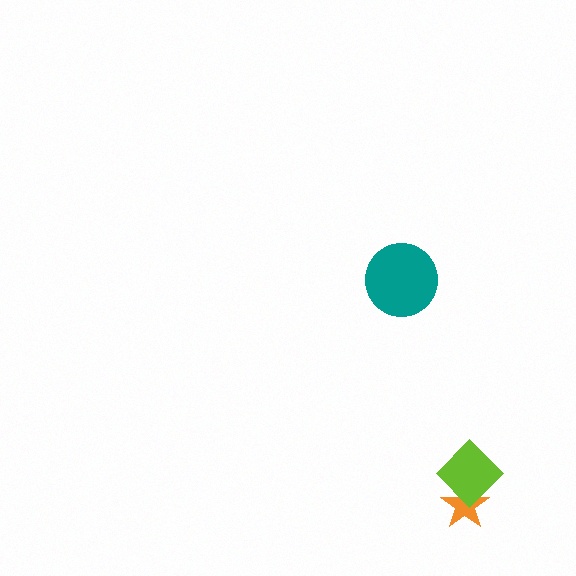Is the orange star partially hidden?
Yes, it is partially covered by another shape.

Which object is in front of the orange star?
The lime diamond is in front of the orange star.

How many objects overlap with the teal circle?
0 objects overlap with the teal circle.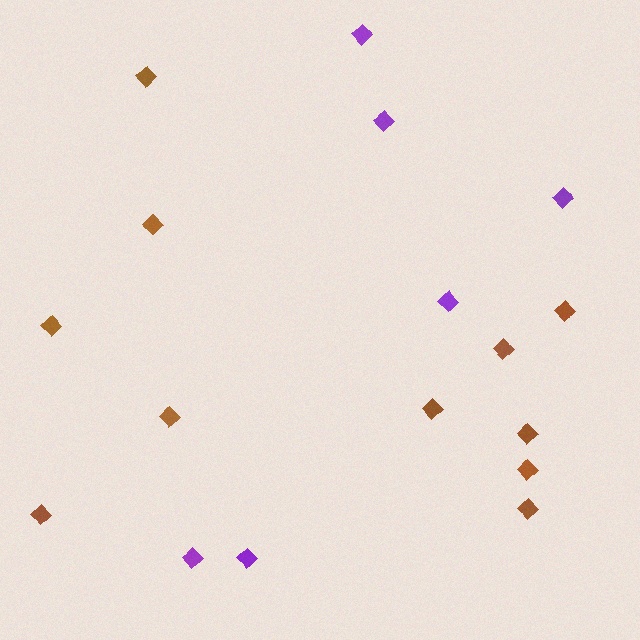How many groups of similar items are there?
There are 2 groups: one group of purple diamonds (6) and one group of brown diamonds (11).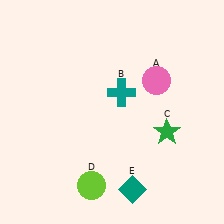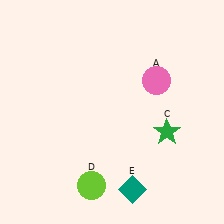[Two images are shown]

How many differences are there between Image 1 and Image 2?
There is 1 difference between the two images.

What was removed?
The teal cross (B) was removed in Image 2.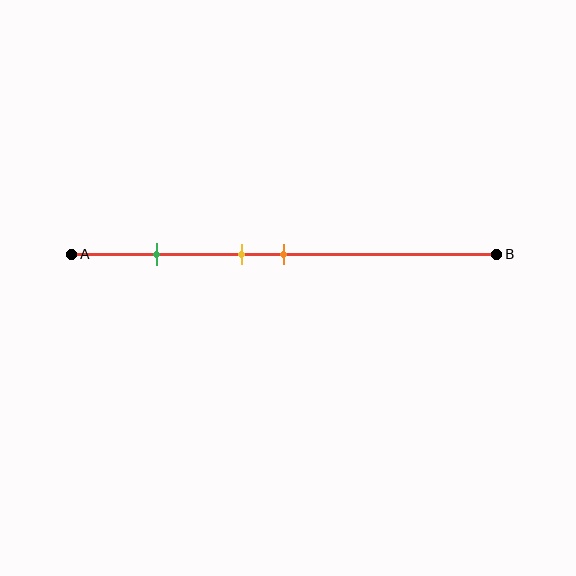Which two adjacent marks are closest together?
The yellow and orange marks are the closest adjacent pair.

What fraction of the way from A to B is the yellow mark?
The yellow mark is approximately 40% (0.4) of the way from A to B.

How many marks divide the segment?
There are 3 marks dividing the segment.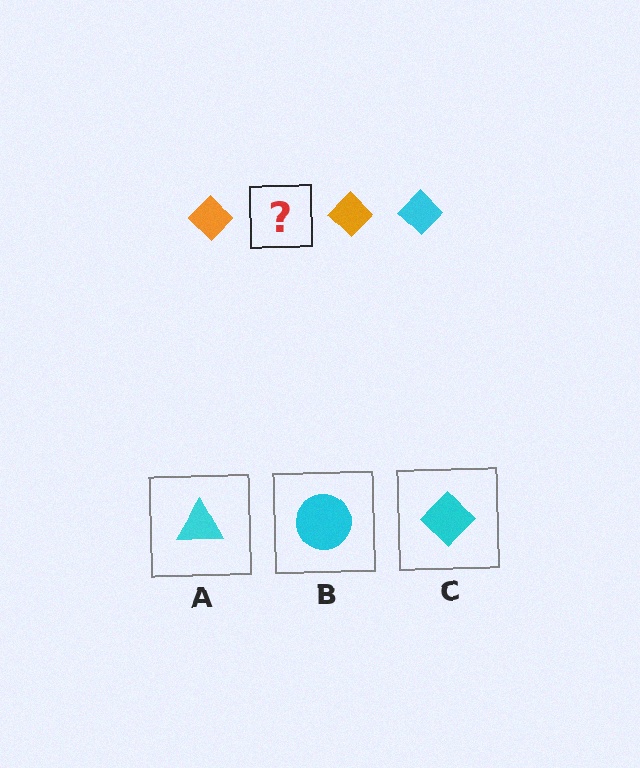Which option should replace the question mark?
Option C.